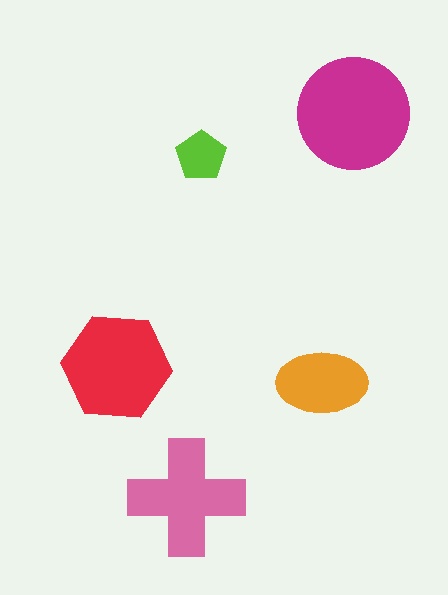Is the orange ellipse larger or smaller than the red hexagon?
Smaller.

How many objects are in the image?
There are 5 objects in the image.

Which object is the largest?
The magenta circle.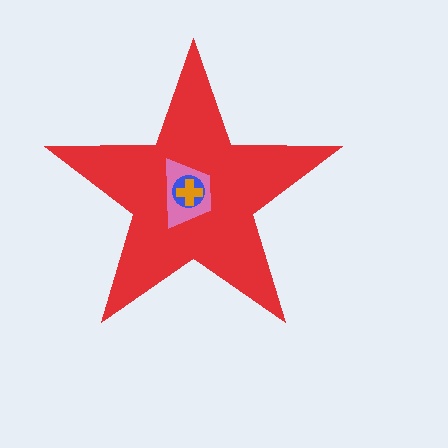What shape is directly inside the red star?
The pink trapezoid.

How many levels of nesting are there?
4.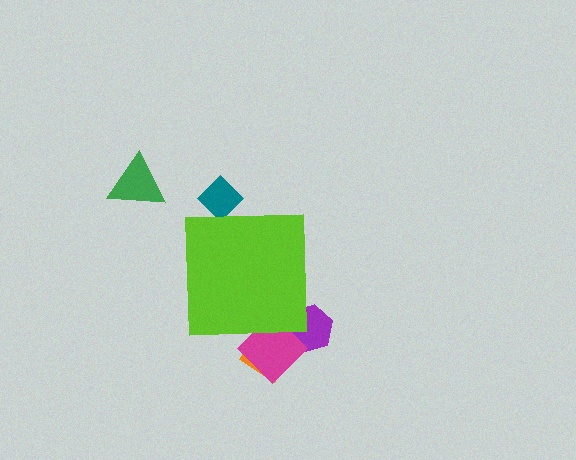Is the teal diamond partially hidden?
Yes, the teal diamond is partially hidden behind the lime square.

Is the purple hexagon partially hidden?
Yes, the purple hexagon is partially hidden behind the lime square.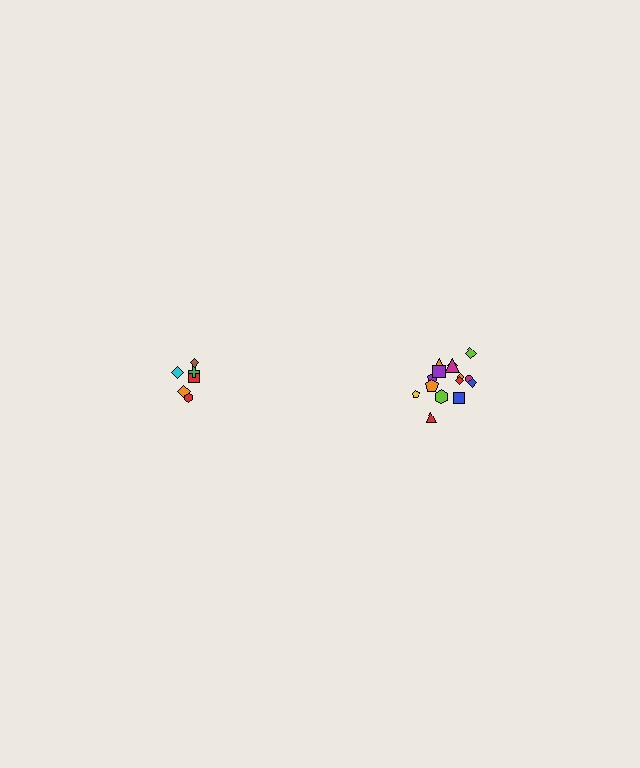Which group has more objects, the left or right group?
The right group.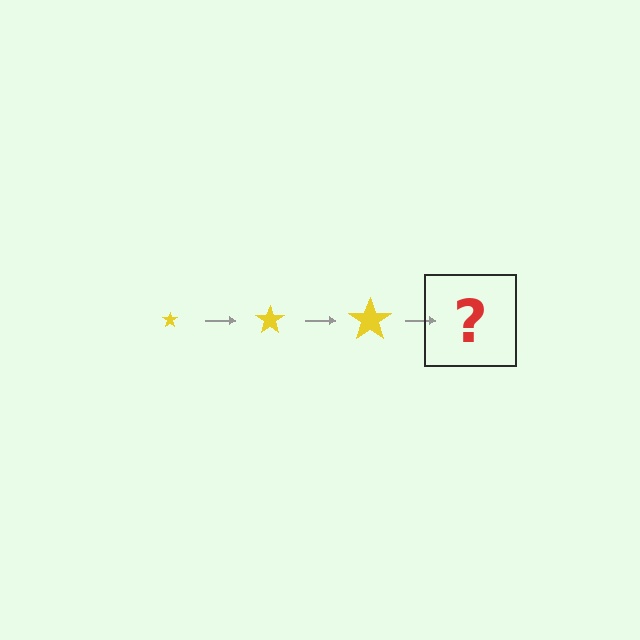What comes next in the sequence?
The next element should be a yellow star, larger than the previous one.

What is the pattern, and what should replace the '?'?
The pattern is that the star gets progressively larger each step. The '?' should be a yellow star, larger than the previous one.